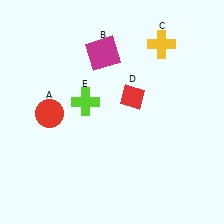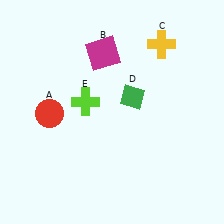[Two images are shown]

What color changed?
The diamond (D) changed from red in Image 1 to green in Image 2.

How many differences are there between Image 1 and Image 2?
There is 1 difference between the two images.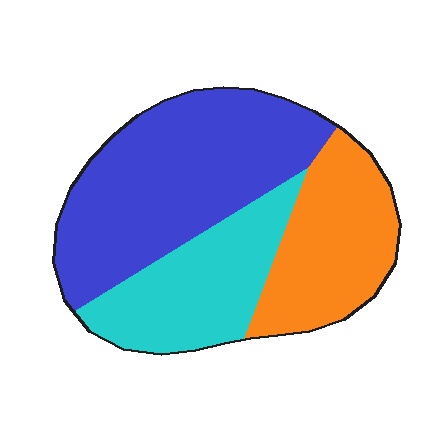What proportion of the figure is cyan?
Cyan covers 26% of the figure.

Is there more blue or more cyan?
Blue.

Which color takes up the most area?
Blue, at roughly 45%.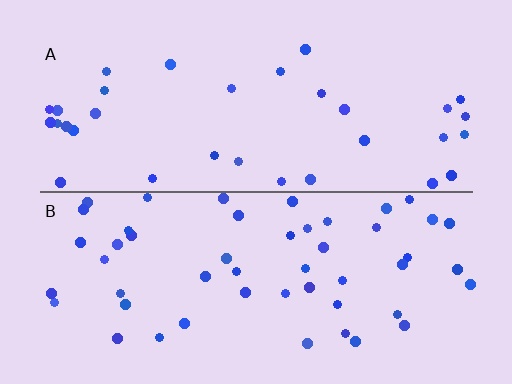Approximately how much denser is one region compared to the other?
Approximately 1.6× — region B over region A.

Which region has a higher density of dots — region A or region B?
B (the bottom).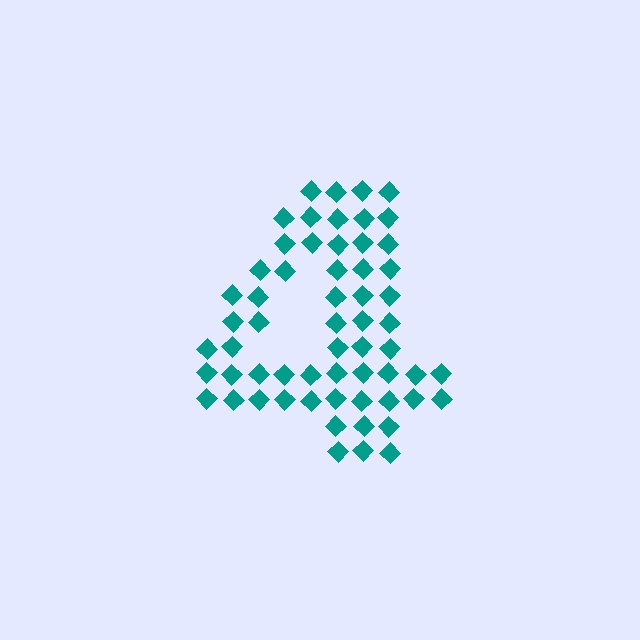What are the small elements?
The small elements are diamonds.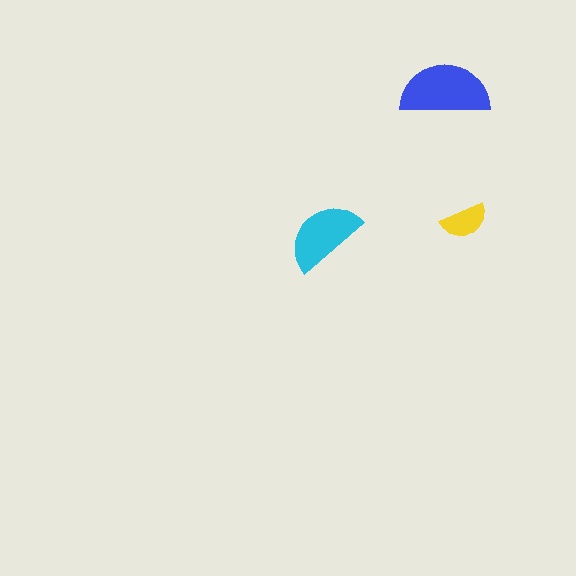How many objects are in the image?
There are 3 objects in the image.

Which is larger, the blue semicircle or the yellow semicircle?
The blue one.